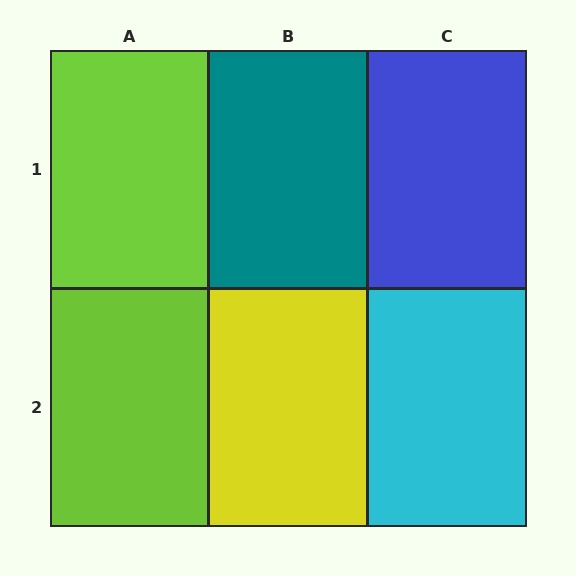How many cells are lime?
2 cells are lime.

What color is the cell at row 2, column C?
Cyan.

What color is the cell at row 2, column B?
Yellow.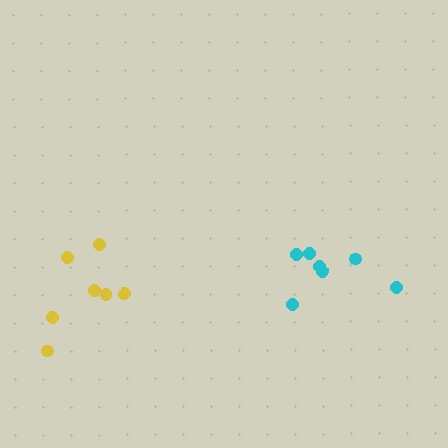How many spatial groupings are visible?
There are 2 spatial groupings.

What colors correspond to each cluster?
The clusters are colored: yellow, cyan.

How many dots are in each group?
Group 1: 7 dots, Group 2: 7 dots (14 total).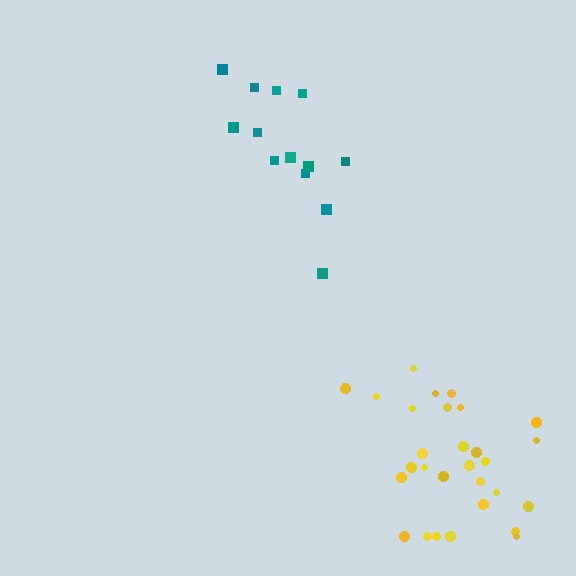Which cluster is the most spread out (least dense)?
Teal.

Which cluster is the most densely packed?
Yellow.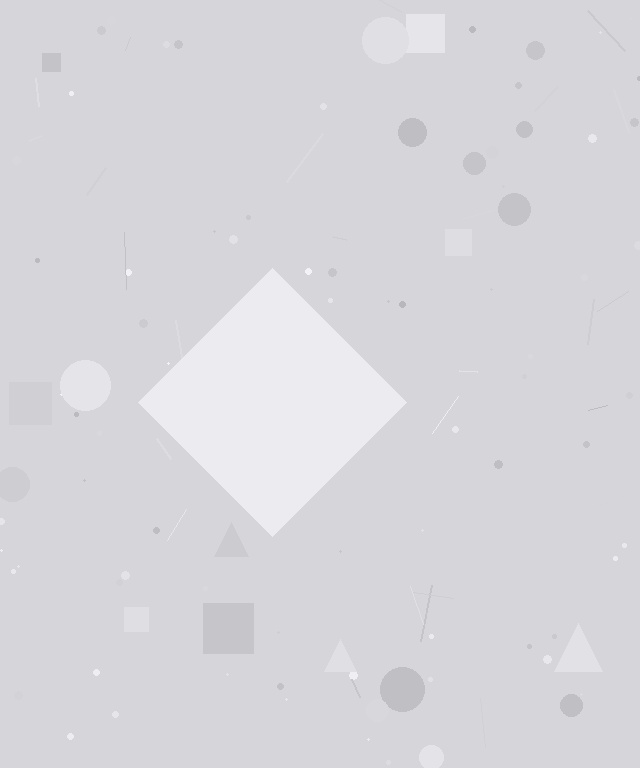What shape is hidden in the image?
A diamond is hidden in the image.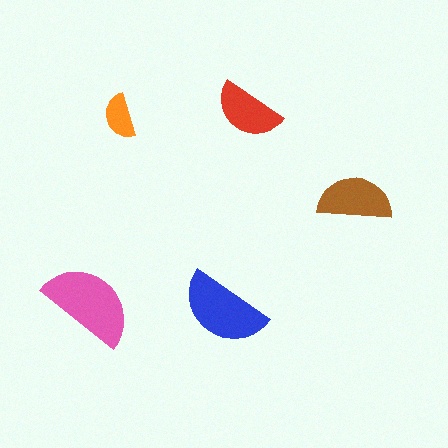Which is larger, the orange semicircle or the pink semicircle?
The pink one.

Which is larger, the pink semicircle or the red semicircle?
The pink one.